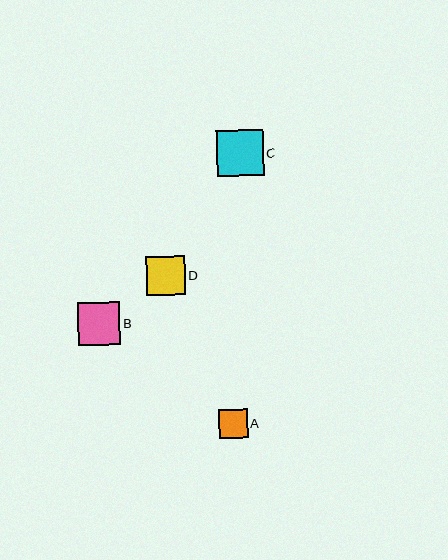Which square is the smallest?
Square A is the smallest with a size of approximately 29 pixels.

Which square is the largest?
Square C is the largest with a size of approximately 46 pixels.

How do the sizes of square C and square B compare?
Square C and square B are approximately the same size.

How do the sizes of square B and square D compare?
Square B and square D are approximately the same size.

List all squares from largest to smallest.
From largest to smallest: C, B, D, A.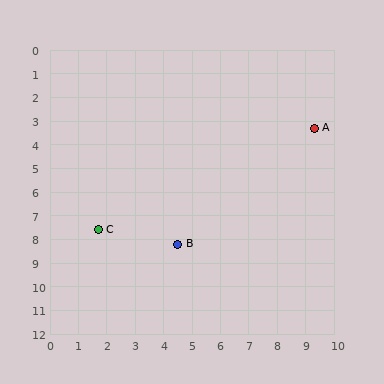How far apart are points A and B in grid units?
Points A and B are about 6.9 grid units apart.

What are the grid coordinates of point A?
Point A is at approximately (9.3, 3.3).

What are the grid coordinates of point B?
Point B is at approximately (4.5, 8.2).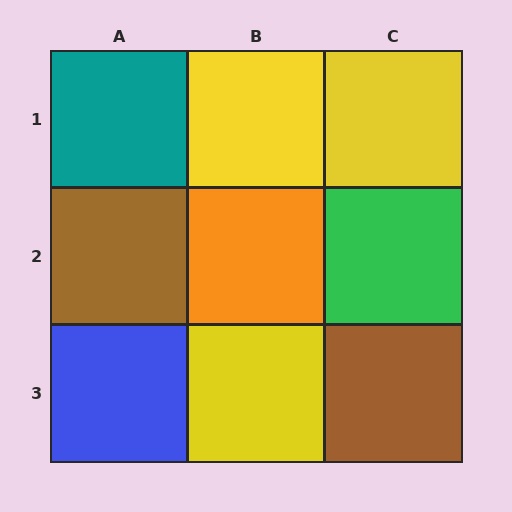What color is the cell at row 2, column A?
Brown.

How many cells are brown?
2 cells are brown.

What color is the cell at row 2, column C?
Green.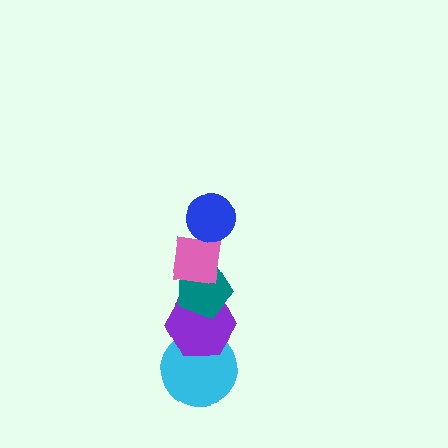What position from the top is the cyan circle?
The cyan circle is 5th from the top.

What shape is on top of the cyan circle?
The purple hexagon is on top of the cyan circle.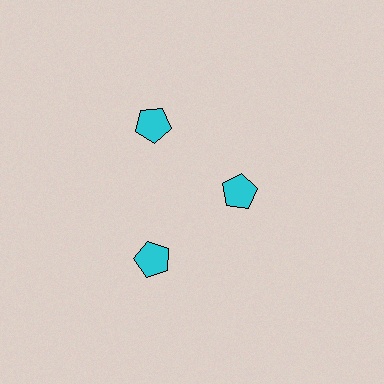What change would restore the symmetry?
The symmetry would be restored by moving it outward, back onto the ring so that all 3 pentagons sit at equal angles and equal distance from the center.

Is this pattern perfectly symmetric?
No. The 3 cyan pentagons are arranged in a ring, but one element near the 3 o'clock position is pulled inward toward the center, breaking the 3-fold rotational symmetry.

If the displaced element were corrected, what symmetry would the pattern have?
It would have 3-fold rotational symmetry — the pattern would map onto itself every 120 degrees.